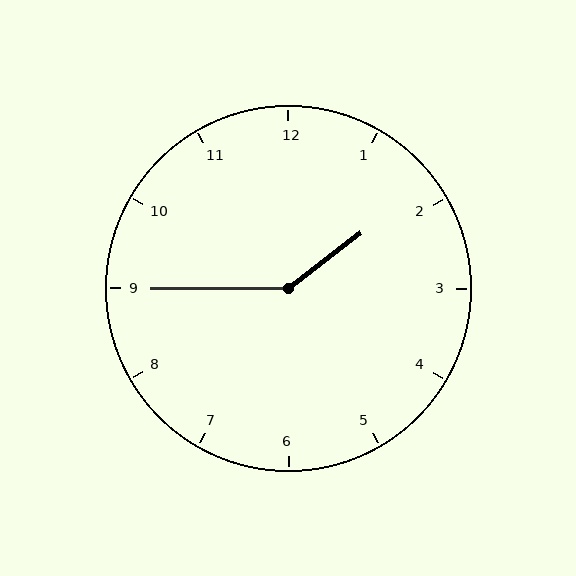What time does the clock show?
1:45.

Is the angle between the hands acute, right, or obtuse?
It is obtuse.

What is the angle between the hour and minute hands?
Approximately 142 degrees.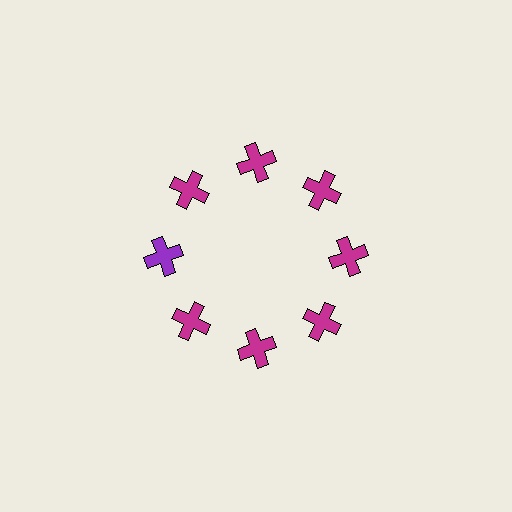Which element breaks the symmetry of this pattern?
The purple cross at roughly the 9 o'clock position breaks the symmetry. All other shapes are magenta crosses.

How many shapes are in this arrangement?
There are 8 shapes arranged in a ring pattern.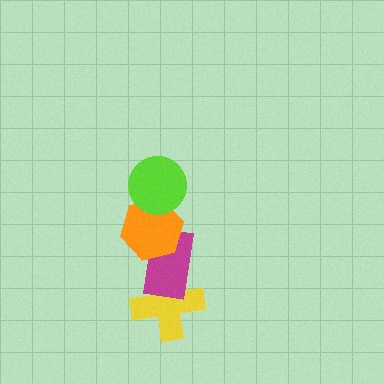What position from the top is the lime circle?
The lime circle is 1st from the top.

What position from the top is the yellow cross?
The yellow cross is 4th from the top.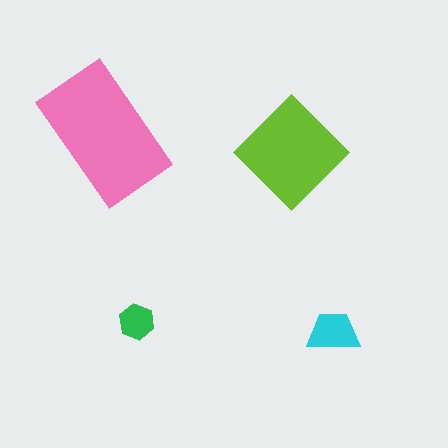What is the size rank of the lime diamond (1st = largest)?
2nd.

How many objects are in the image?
There are 4 objects in the image.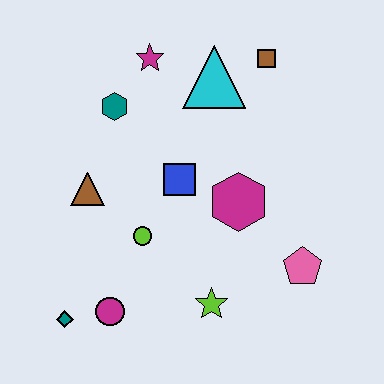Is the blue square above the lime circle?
Yes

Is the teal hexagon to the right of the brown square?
No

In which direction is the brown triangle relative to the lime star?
The brown triangle is to the left of the lime star.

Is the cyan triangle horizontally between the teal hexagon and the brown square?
Yes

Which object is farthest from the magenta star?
The teal diamond is farthest from the magenta star.